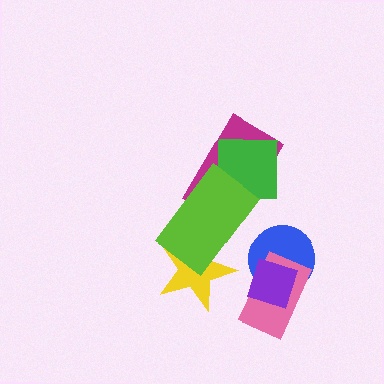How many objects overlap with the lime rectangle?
3 objects overlap with the lime rectangle.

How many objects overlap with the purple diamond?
2 objects overlap with the purple diamond.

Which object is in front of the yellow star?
The lime rectangle is in front of the yellow star.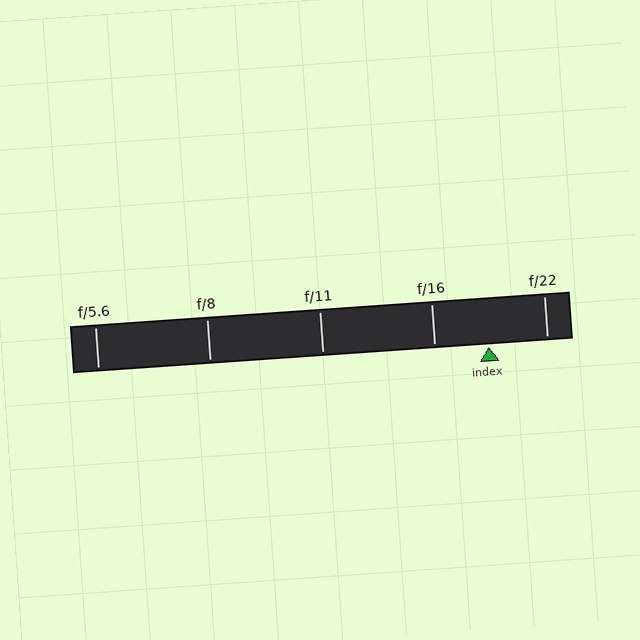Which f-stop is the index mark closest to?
The index mark is closest to f/16.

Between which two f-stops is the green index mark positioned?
The index mark is between f/16 and f/22.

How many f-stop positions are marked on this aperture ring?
There are 5 f-stop positions marked.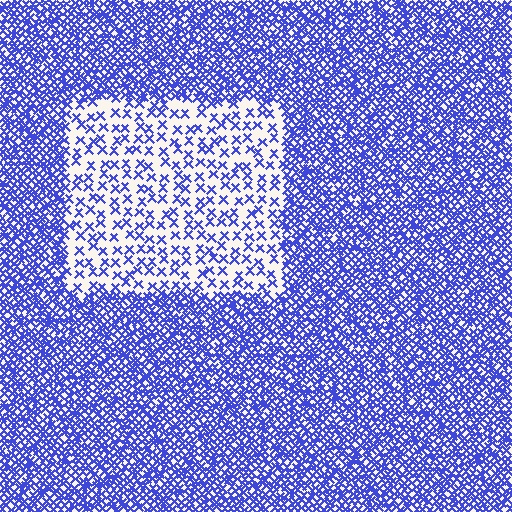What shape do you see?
I see a rectangle.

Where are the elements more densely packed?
The elements are more densely packed outside the rectangle boundary.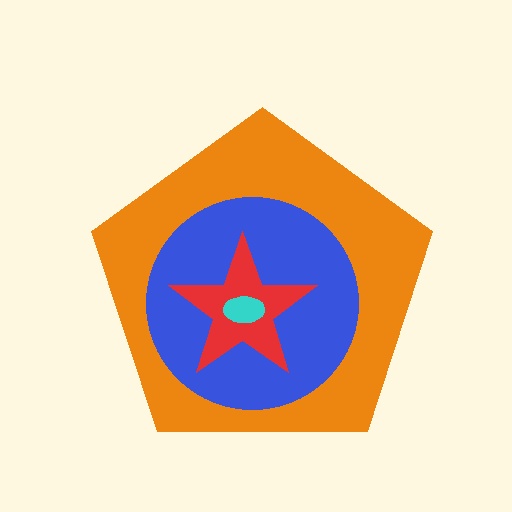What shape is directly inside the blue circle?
The red star.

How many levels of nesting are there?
4.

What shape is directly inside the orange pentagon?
The blue circle.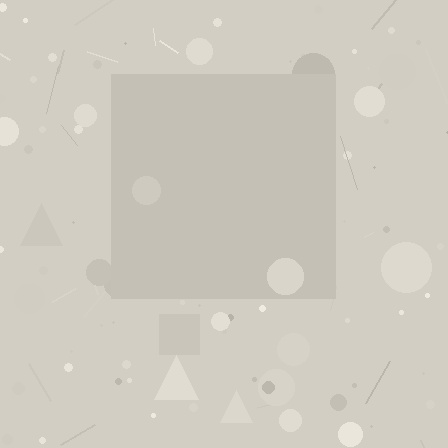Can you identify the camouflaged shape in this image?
The camouflaged shape is a square.